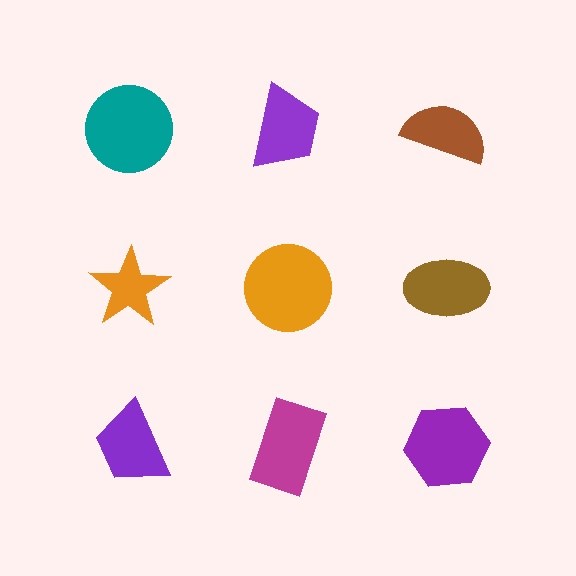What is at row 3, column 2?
A magenta rectangle.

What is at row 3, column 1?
A purple trapezoid.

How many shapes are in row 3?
3 shapes.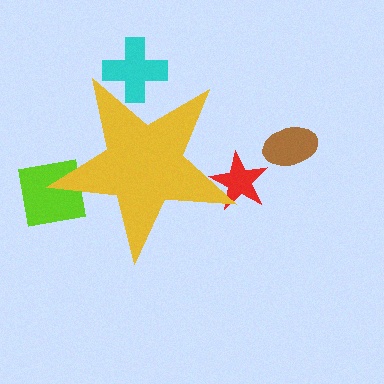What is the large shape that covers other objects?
A yellow star.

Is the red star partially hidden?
Yes, the red star is partially hidden behind the yellow star.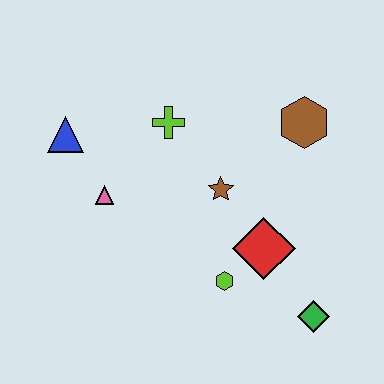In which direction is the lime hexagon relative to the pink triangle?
The lime hexagon is to the right of the pink triangle.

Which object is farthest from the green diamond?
The blue triangle is farthest from the green diamond.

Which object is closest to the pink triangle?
The blue triangle is closest to the pink triangle.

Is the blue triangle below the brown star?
No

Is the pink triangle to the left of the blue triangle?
No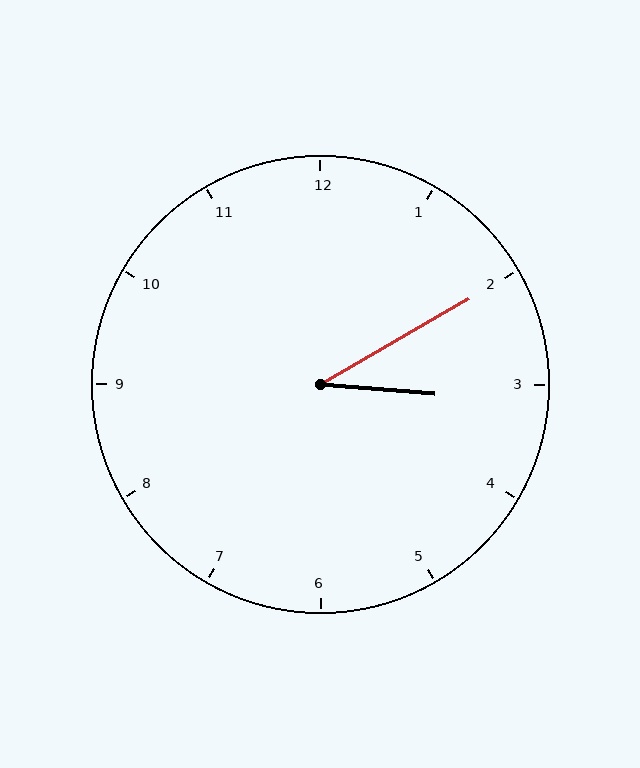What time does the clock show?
3:10.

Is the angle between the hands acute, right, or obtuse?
It is acute.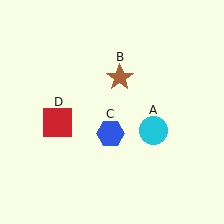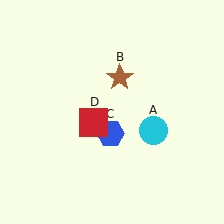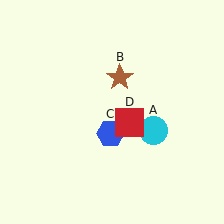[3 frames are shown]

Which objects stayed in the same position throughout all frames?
Cyan circle (object A) and brown star (object B) and blue hexagon (object C) remained stationary.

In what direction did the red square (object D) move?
The red square (object D) moved right.